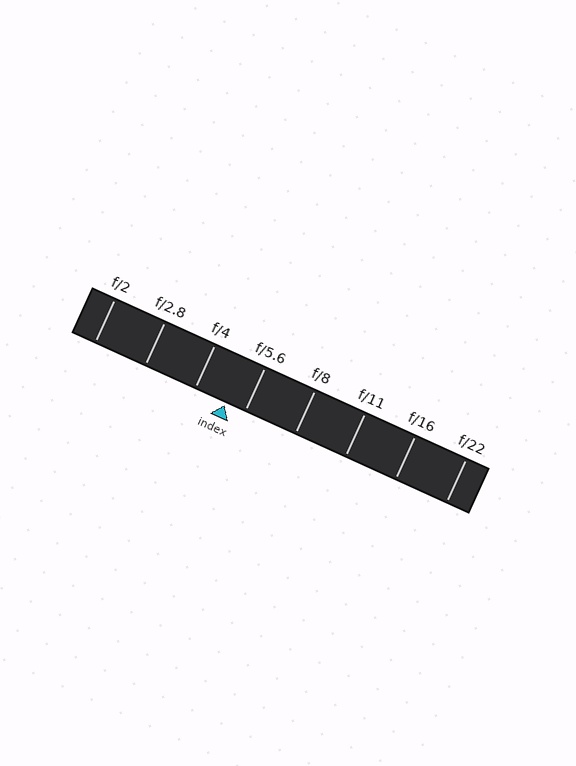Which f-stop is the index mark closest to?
The index mark is closest to f/5.6.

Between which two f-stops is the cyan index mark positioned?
The index mark is between f/4 and f/5.6.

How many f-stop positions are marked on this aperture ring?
There are 8 f-stop positions marked.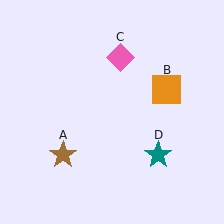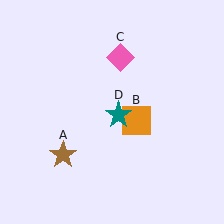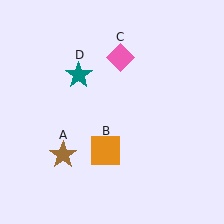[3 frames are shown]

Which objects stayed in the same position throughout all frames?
Brown star (object A) and pink diamond (object C) remained stationary.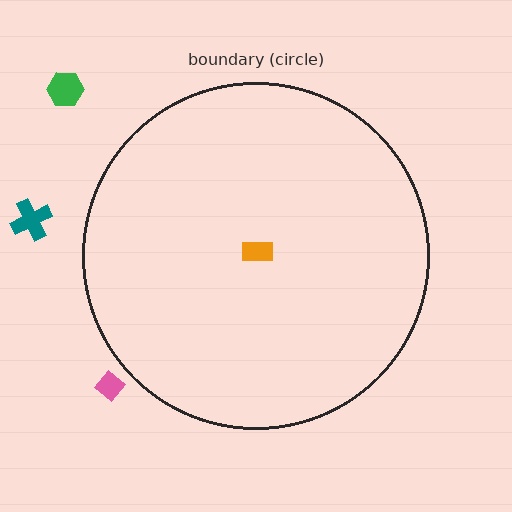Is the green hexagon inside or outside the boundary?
Outside.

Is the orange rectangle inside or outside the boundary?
Inside.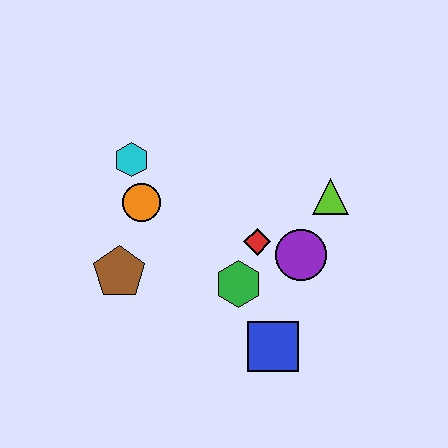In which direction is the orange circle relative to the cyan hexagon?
The orange circle is below the cyan hexagon.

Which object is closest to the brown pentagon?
The orange circle is closest to the brown pentagon.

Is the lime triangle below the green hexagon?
No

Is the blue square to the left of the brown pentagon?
No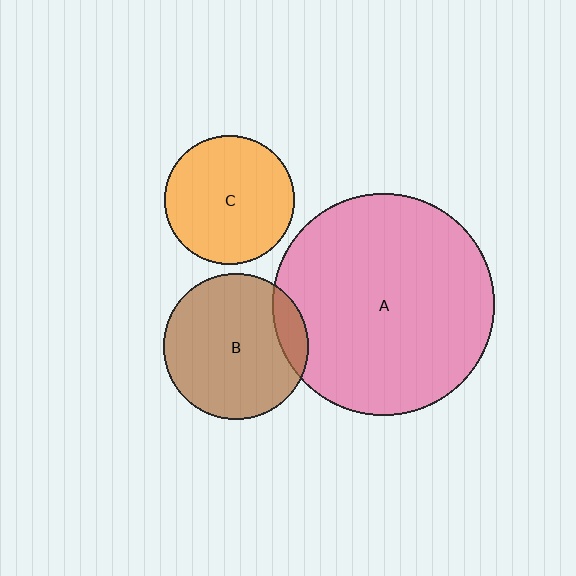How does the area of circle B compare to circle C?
Approximately 1.3 times.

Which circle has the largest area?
Circle A (pink).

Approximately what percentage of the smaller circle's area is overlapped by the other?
Approximately 10%.